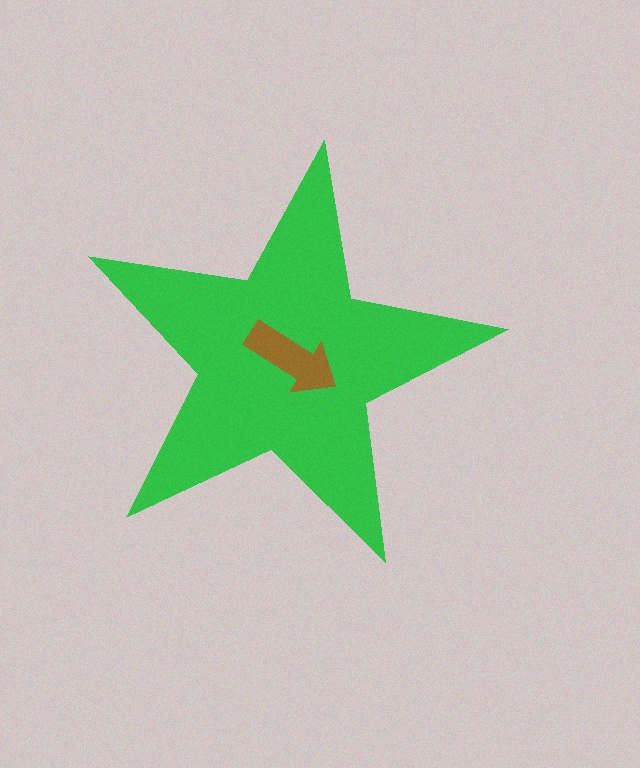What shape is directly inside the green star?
The brown arrow.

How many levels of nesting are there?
2.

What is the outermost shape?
The green star.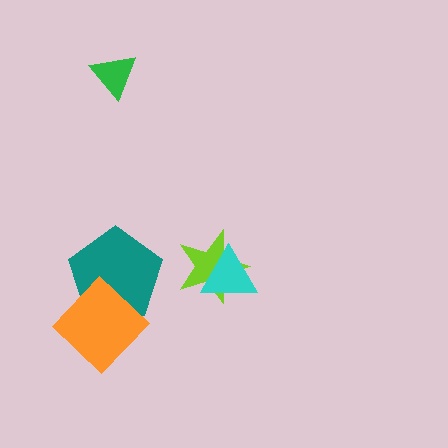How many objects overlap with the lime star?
1 object overlaps with the lime star.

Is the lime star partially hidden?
Yes, it is partially covered by another shape.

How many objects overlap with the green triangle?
0 objects overlap with the green triangle.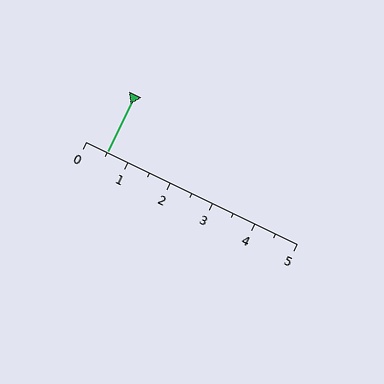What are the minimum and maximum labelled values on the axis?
The axis runs from 0 to 5.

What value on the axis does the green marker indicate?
The marker indicates approximately 0.5.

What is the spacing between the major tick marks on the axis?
The major ticks are spaced 1 apart.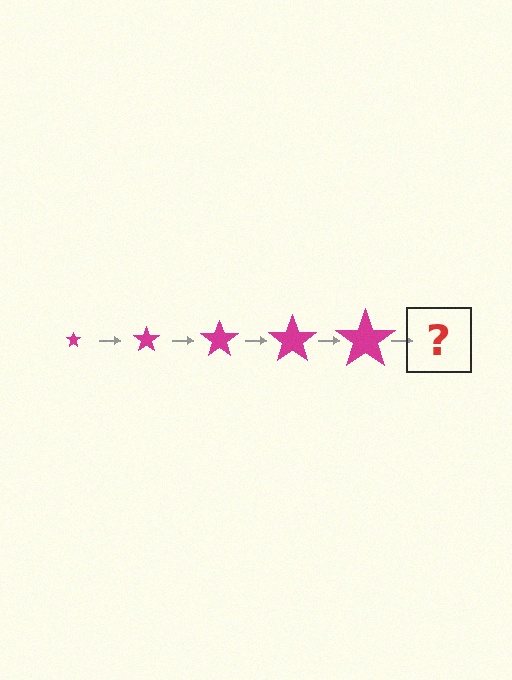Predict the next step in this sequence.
The next step is a magenta star, larger than the previous one.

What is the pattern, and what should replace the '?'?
The pattern is that the star gets progressively larger each step. The '?' should be a magenta star, larger than the previous one.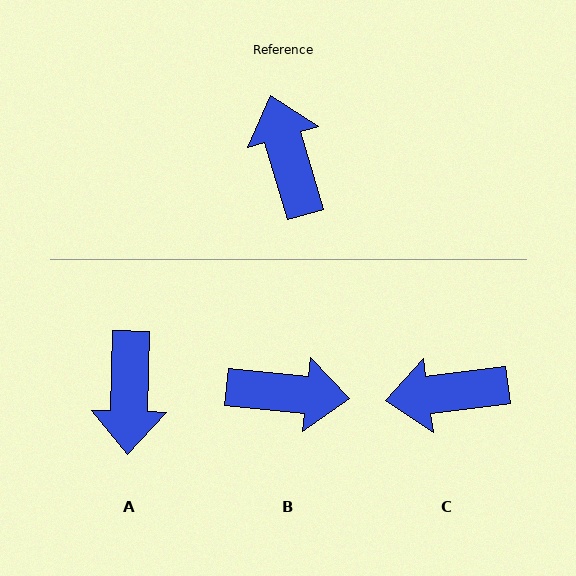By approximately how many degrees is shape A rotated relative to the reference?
Approximately 162 degrees counter-clockwise.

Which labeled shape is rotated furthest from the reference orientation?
A, about 162 degrees away.